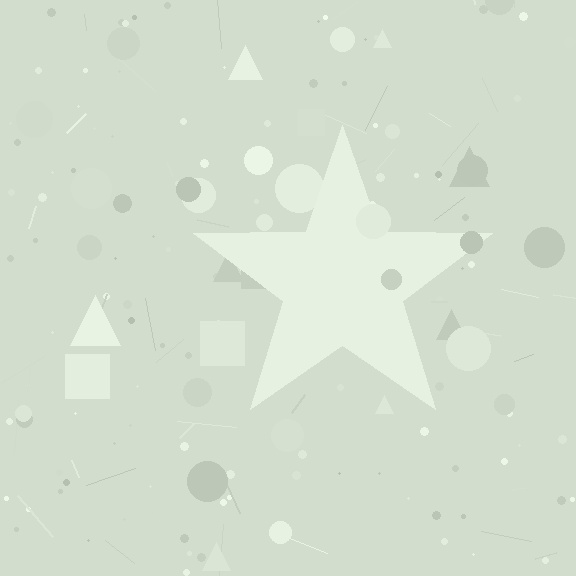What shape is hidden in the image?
A star is hidden in the image.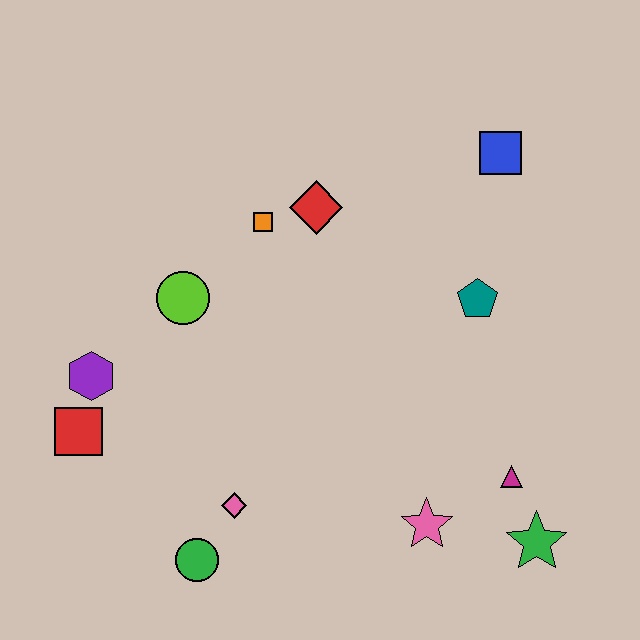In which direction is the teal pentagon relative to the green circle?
The teal pentagon is to the right of the green circle.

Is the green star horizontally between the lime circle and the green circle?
No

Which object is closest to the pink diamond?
The green circle is closest to the pink diamond.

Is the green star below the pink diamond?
Yes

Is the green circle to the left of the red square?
No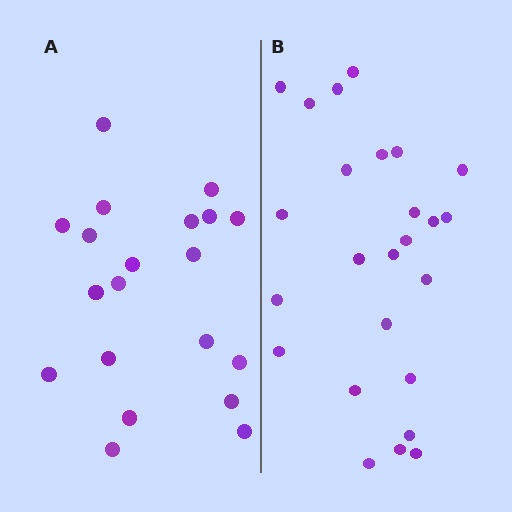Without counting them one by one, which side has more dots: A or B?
Region B (the right region) has more dots.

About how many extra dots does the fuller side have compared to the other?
Region B has about 5 more dots than region A.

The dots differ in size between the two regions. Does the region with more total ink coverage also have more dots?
No. Region A has more total ink coverage because its dots are larger, but region B actually contains more individual dots. Total area can be misleading — the number of items is what matters here.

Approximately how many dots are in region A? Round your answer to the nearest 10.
About 20 dots.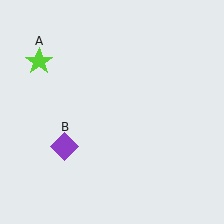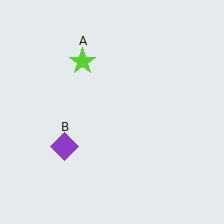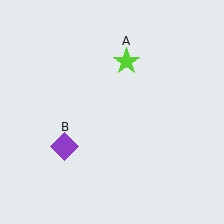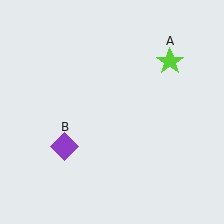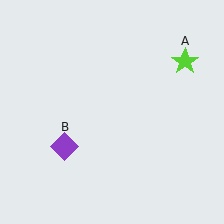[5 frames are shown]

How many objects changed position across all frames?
1 object changed position: lime star (object A).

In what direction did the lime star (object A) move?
The lime star (object A) moved right.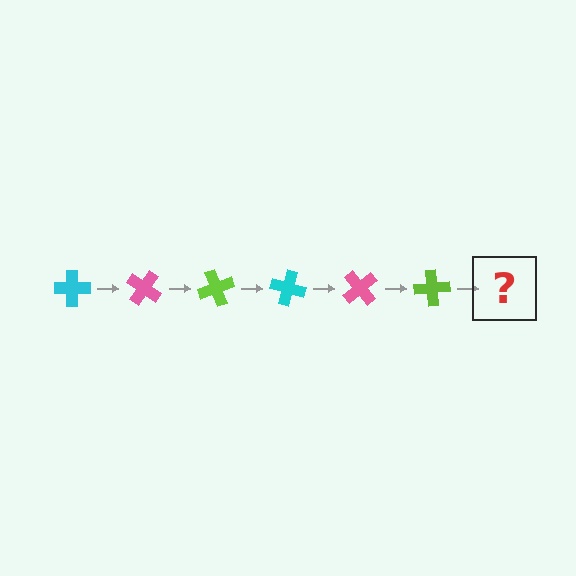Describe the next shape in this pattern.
It should be a cyan cross, rotated 210 degrees from the start.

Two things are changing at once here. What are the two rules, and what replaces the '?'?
The two rules are that it rotates 35 degrees each step and the color cycles through cyan, pink, and lime. The '?' should be a cyan cross, rotated 210 degrees from the start.